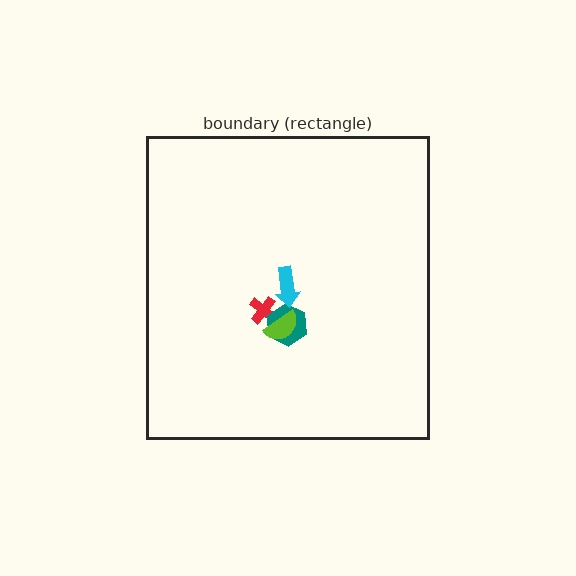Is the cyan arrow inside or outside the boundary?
Inside.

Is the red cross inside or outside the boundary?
Inside.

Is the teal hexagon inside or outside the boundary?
Inside.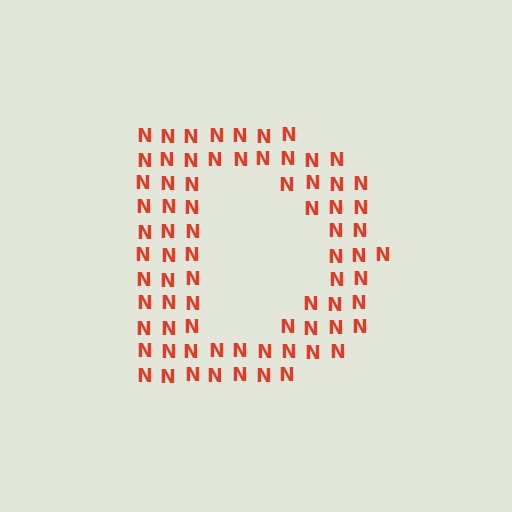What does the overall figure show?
The overall figure shows the letter D.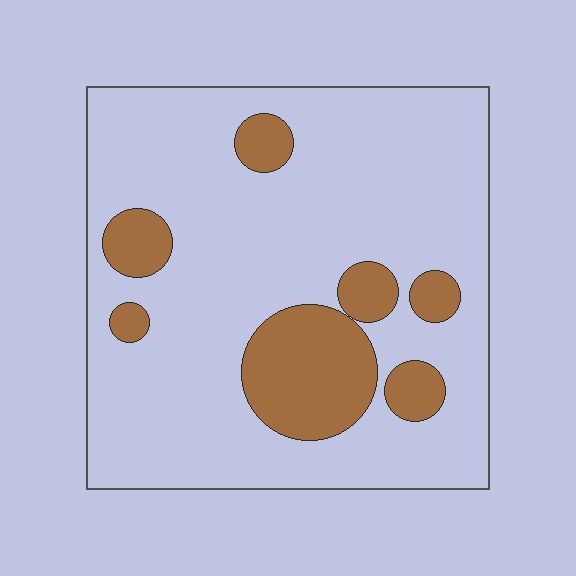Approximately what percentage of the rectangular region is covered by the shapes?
Approximately 20%.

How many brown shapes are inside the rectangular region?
7.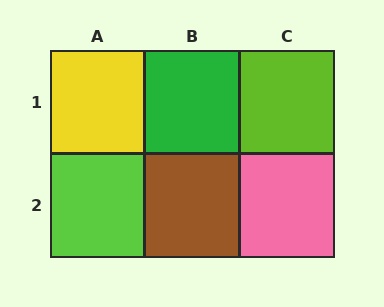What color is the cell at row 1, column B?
Green.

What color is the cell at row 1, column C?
Lime.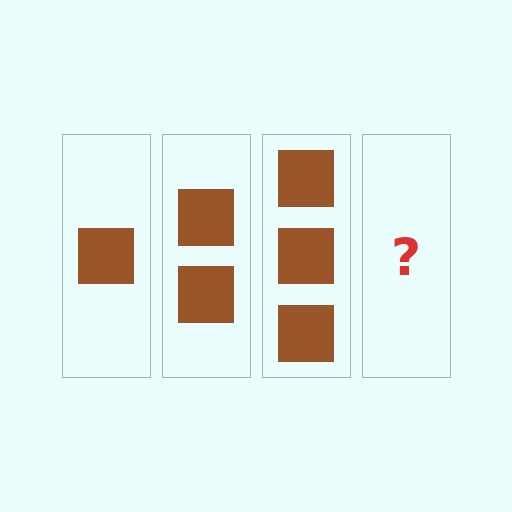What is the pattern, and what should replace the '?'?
The pattern is that each step adds one more square. The '?' should be 4 squares.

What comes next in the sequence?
The next element should be 4 squares.